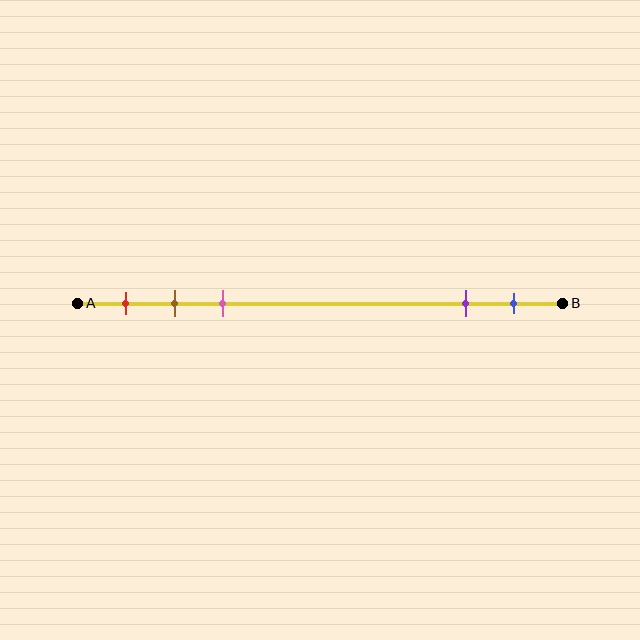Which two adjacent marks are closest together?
The brown and pink marks are the closest adjacent pair.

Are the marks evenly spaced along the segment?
No, the marks are not evenly spaced.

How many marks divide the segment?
There are 5 marks dividing the segment.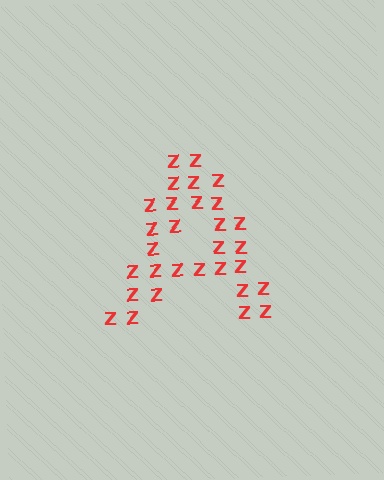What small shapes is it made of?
It is made of small letter Z's.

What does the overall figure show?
The overall figure shows the letter A.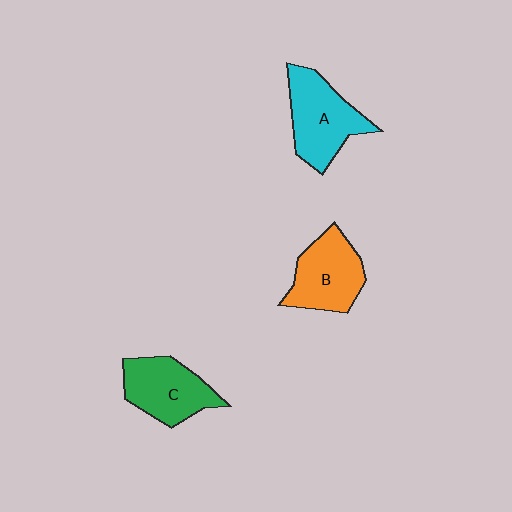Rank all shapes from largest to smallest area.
From largest to smallest: A (cyan), B (orange), C (green).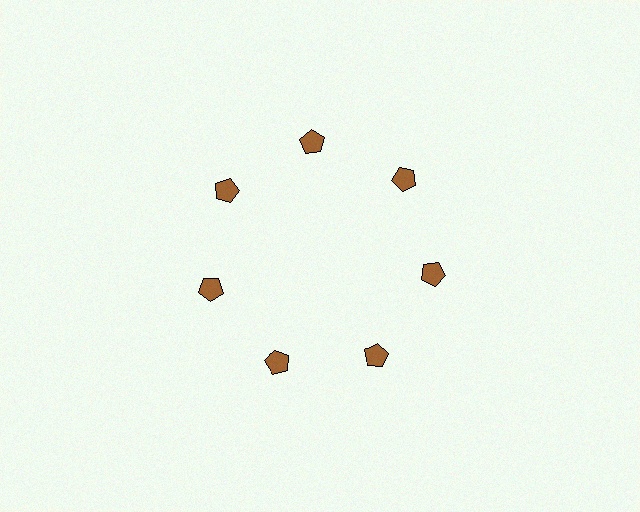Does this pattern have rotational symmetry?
Yes, this pattern has 7-fold rotational symmetry. It looks the same after rotating 51 degrees around the center.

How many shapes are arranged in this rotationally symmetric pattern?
There are 7 shapes, arranged in 7 groups of 1.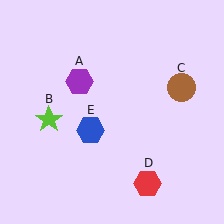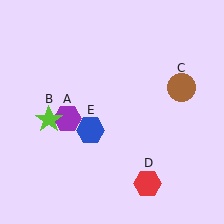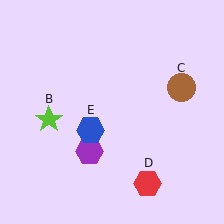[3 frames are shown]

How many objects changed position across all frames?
1 object changed position: purple hexagon (object A).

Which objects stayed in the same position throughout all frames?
Lime star (object B) and brown circle (object C) and red hexagon (object D) and blue hexagon (object E) remained stationary.